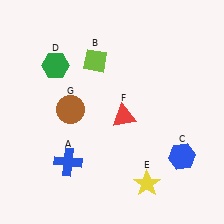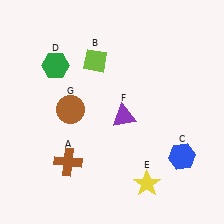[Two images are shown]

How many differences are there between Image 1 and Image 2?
There are 2 differences between the two images.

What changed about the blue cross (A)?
In Image 1, A is blue. In Image 2, it changed to brown.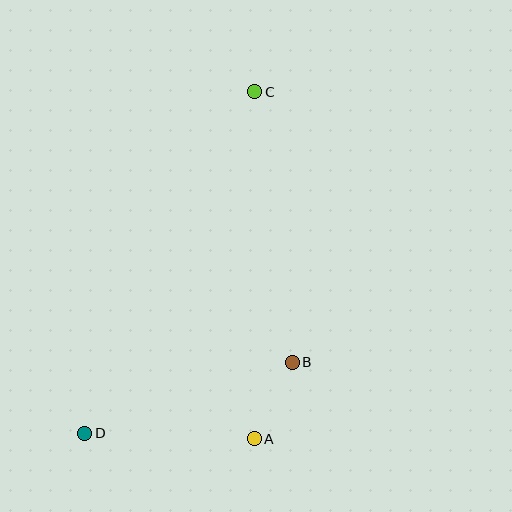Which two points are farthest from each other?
Points C and D are farthest from each other.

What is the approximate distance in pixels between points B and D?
The distance between B and D is approximately 219 pixels.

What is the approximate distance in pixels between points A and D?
The distance between A and D is approximately 170 pixels.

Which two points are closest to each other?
Points A and B are closest to each other.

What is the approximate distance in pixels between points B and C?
The distance between B and C is approximately 273 pixels.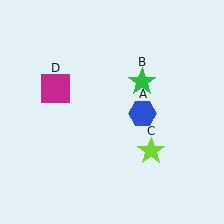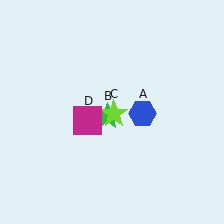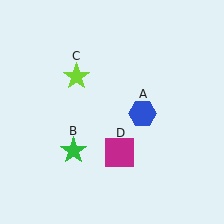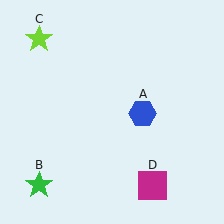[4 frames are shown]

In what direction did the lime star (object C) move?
The lime star (object C) moved up and to the left.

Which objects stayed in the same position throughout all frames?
Blue hexagon (object A) remained stationary.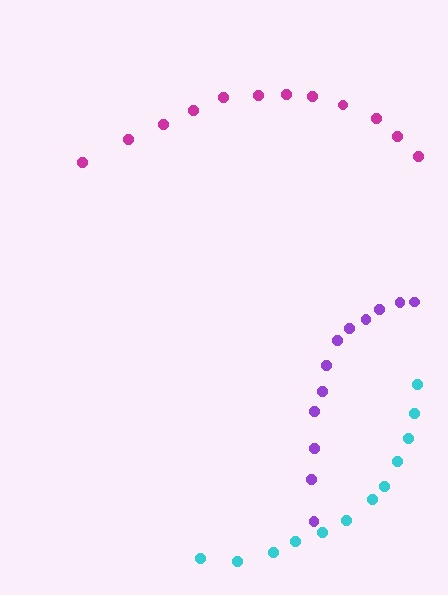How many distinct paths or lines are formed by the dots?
There are 3 distinct paths.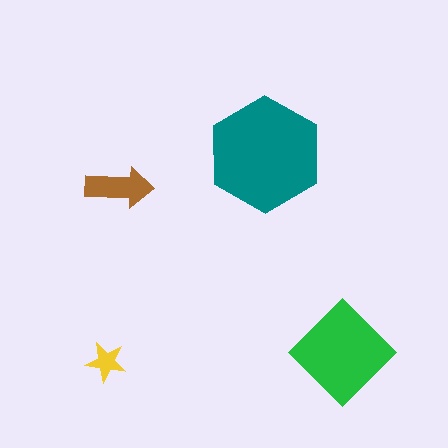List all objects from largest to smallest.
The teal hexagon, the green diamond, the brown arrow, the yellow star.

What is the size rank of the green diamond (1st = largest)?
2nd.